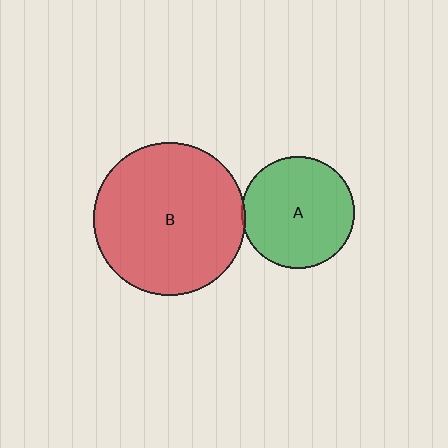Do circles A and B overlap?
Yes.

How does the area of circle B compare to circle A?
Approximately 1.8 times.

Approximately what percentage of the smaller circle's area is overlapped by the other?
Approximately 5%.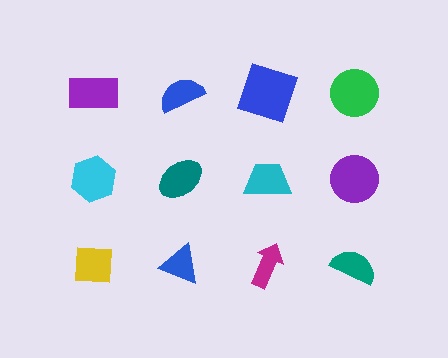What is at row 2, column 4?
A purple circle.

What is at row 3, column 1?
A yellow square.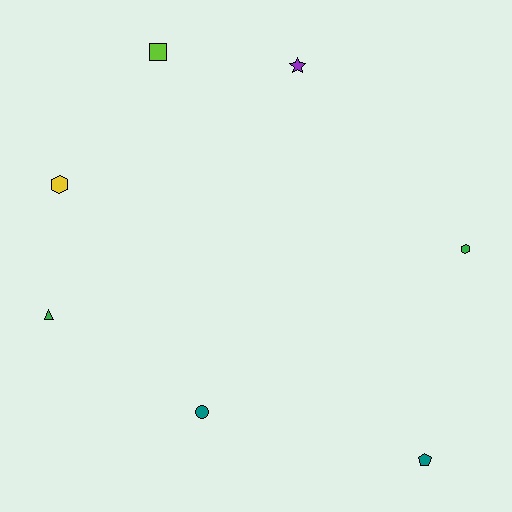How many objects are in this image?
There are 7 objects.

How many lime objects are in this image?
There is 1 lime object.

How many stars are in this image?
There is 1 star.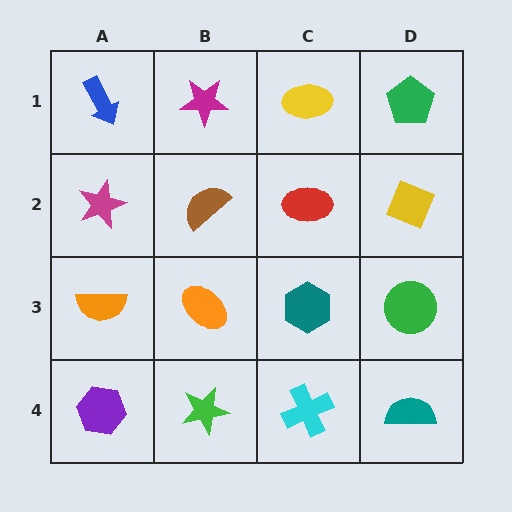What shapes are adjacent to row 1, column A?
A magenta star (row 2, column A), a magenta star (row 1, column B).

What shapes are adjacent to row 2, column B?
A magenta star (row 1, column B), an orange ellipse (row 3, column B), a magenta star (row 2, column A), a red ellipse (row 2, column C).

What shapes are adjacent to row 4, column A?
An orange semicircle (row 3, column A), a green star (row 4, column B).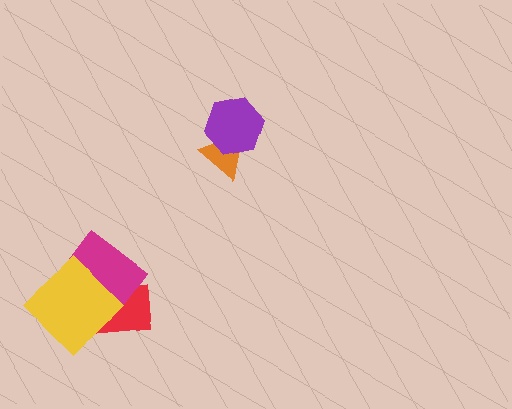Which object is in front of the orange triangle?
The purple hexagon is in front of the orange triangle.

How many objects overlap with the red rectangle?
2 objects overlap with the red rectangle.